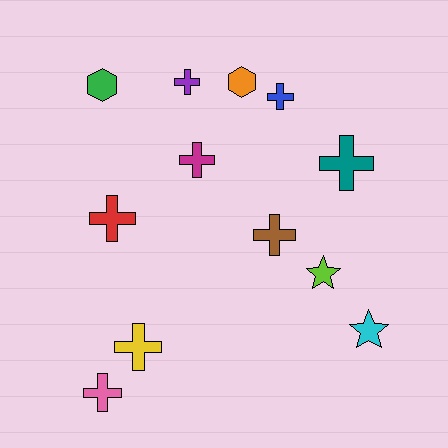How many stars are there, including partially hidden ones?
There are 2 stars.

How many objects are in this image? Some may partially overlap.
There are 12 objects.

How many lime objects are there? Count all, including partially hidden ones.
There is 1 lime object.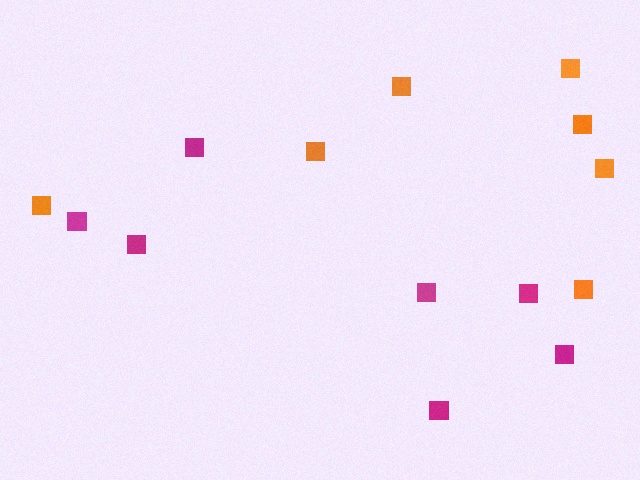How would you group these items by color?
There are 2 groups: one group of magenta squares (7) and one group of orange squares (7).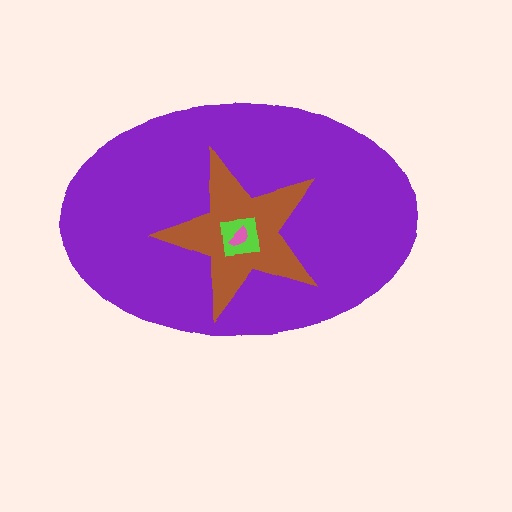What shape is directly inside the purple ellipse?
The brown star.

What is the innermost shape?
The pink semicircle.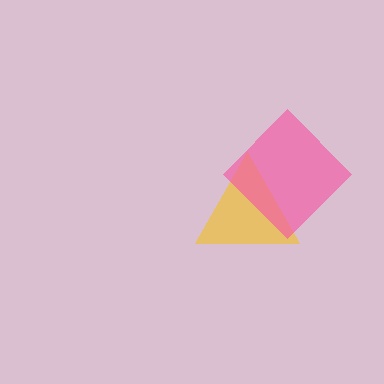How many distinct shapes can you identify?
There are 2 distinct shapes: a yellow triangle, a pink diamond.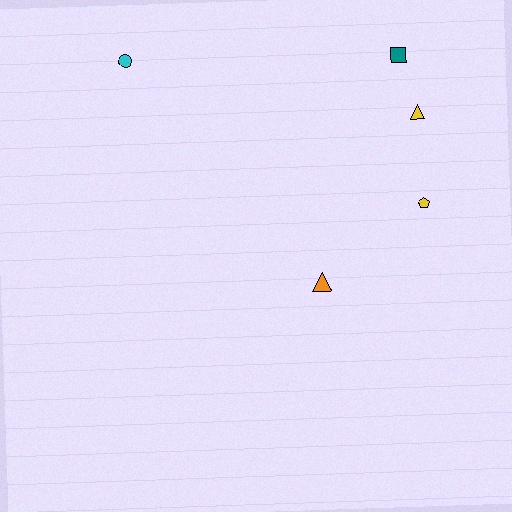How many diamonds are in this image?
There are no diamonds.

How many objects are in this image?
There are 5 objects.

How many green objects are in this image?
There are no green objects.